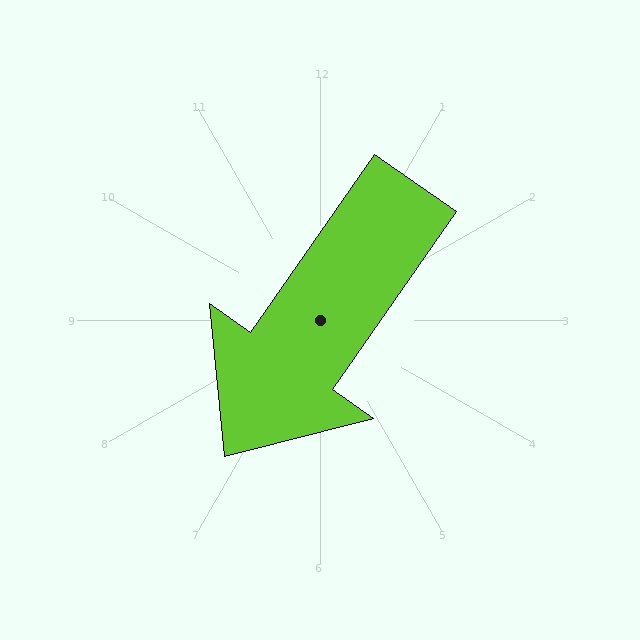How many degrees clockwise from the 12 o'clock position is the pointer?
Approximately 215 degrees.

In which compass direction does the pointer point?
Southwest.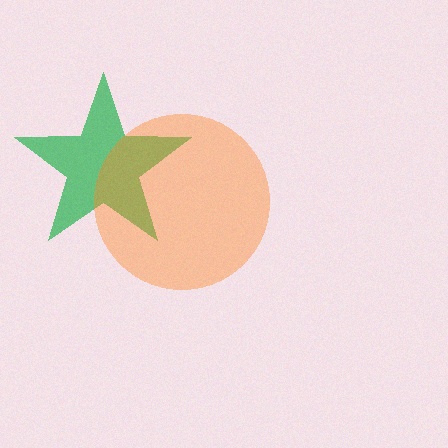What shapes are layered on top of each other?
The layered shapes are: a green star, an orange circle.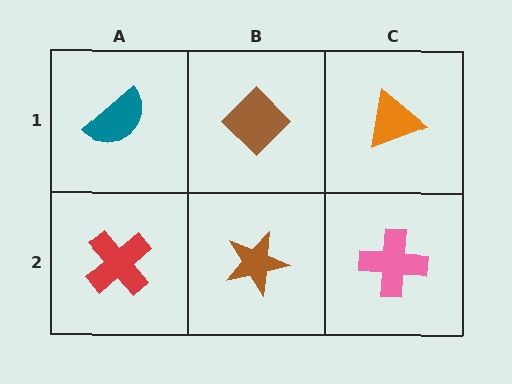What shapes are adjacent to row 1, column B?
A brown star (row 2, column B), a teal semicircle (row 1, column A), an orange triangle (row 1, column C).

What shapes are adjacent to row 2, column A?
A teal semicircle (row 1, column A), a brown star (row 2, column B).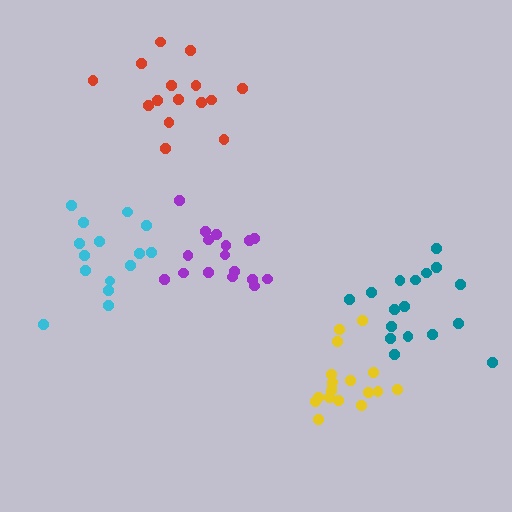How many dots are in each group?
Group 1: 15 dots, Group 2: 18 dots, Group 3: 17 dots, Group 4: 15 dots, Group 5: 17 dots (82 total).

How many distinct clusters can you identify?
There are 5 distinct clusters.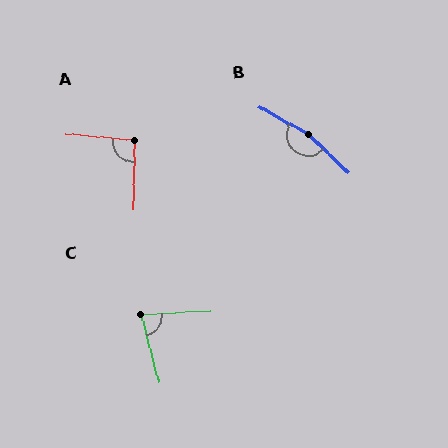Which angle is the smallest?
C, at approximately 78 degrees.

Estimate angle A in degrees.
Approximately 94 degrees.